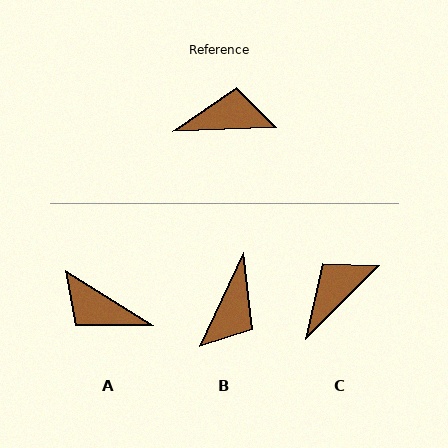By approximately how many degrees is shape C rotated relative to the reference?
Approximately 43 degrees counter-clockwise.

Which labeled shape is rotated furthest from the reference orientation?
A, about 146 degrees away.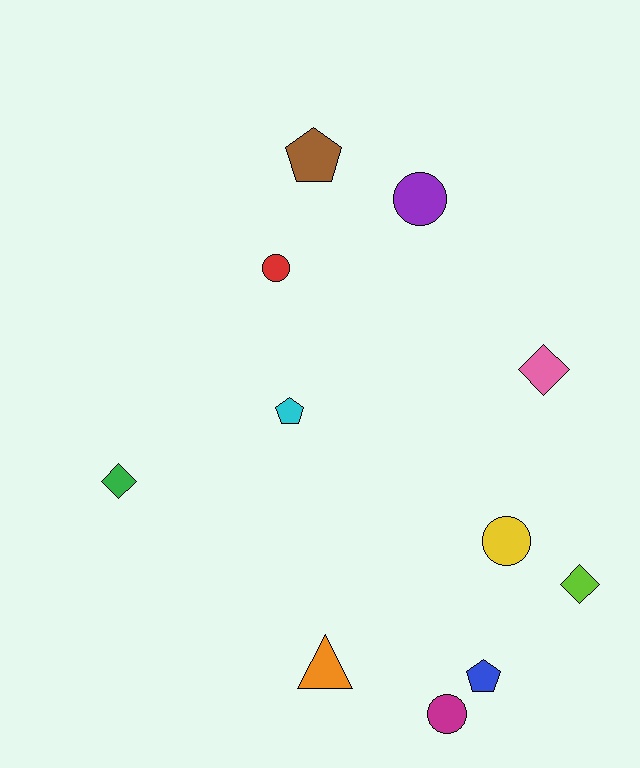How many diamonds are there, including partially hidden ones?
There are 3 diamonds.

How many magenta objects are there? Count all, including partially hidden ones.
There is 1 magenta object.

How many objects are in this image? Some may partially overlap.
There are 11 objects.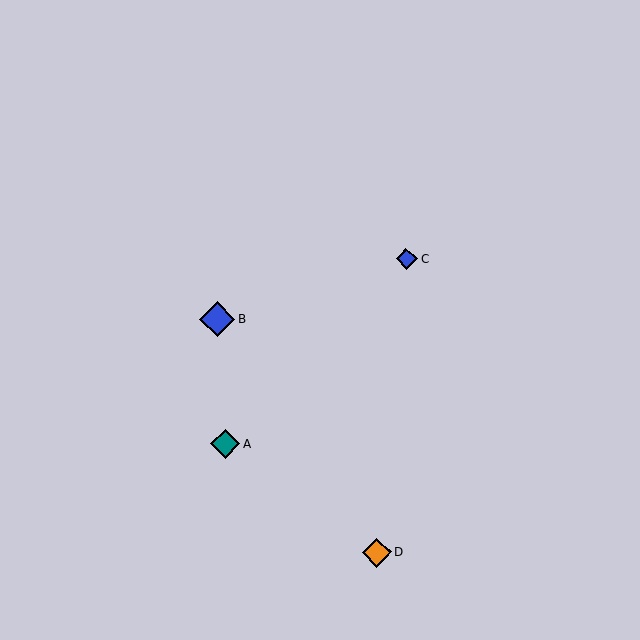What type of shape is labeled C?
Shape C is a blue diamond.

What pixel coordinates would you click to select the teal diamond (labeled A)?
Click at (225, 444) to select the teal diamond A.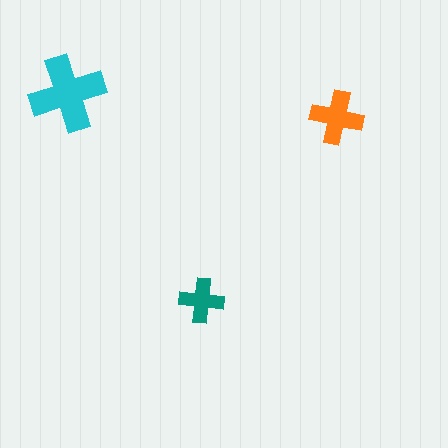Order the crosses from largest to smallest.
the cyan one, the orange one, the teal one.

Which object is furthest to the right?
The orange cross is rightmost.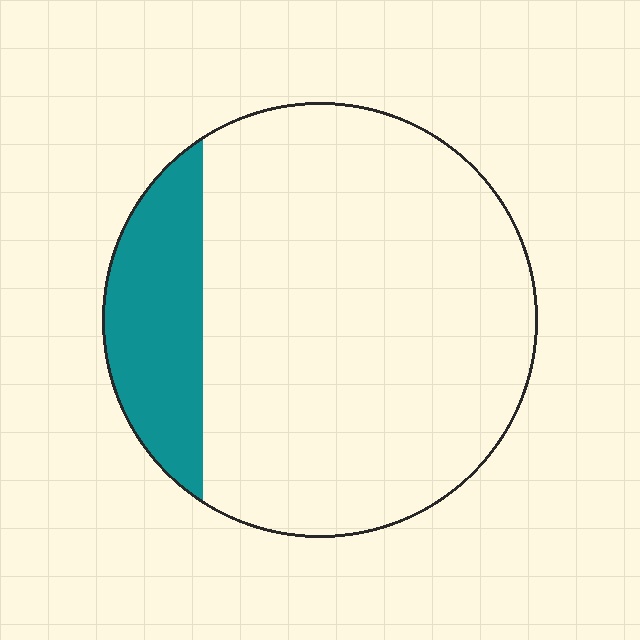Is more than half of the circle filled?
No.